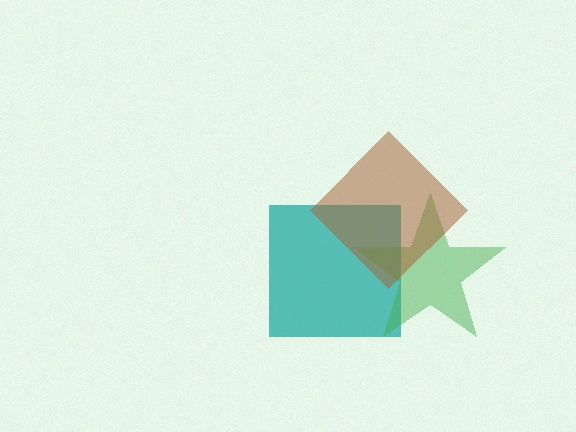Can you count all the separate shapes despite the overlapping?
Yes, there are 3 separate shapes.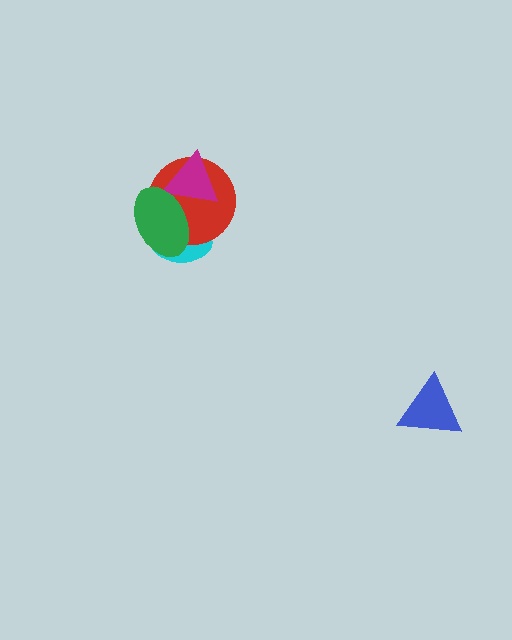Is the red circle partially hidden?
Yes, it is partially covered by another shape.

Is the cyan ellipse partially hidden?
Yes, it is partially covered by another shape.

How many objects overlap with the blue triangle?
0 objects overlap with the blue triangle.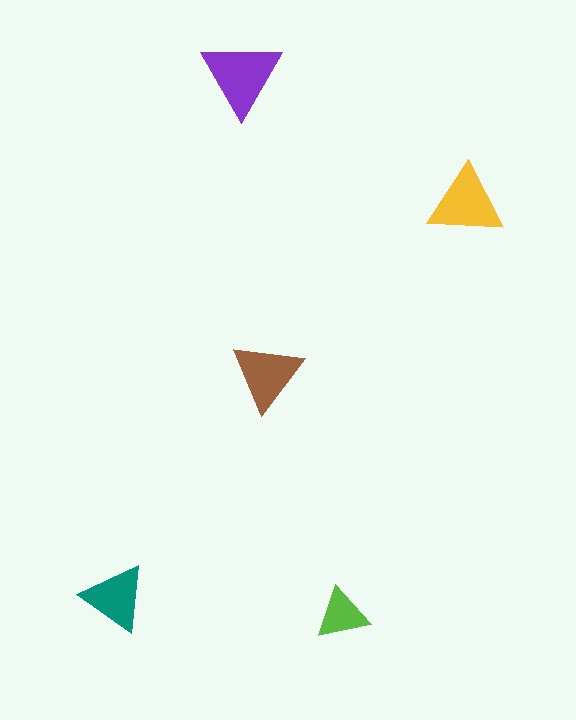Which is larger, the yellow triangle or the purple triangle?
The purple one.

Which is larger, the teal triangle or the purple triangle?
The purple one.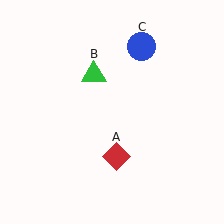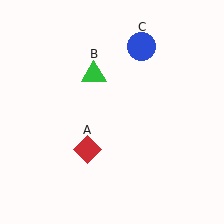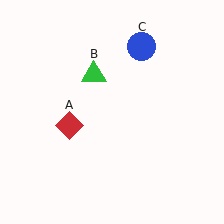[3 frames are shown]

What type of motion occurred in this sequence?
The red diamond (object A) rotated clockwise around the center of the scene.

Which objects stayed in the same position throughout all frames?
Green triangle (object B) and blue circle (object C) remained stationary.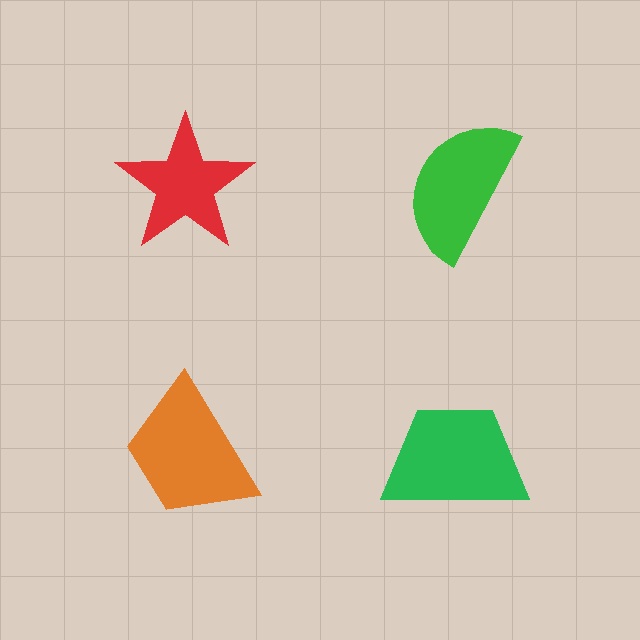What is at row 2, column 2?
A green trapezoid.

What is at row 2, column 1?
An orange trapezoid.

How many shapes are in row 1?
2 shapes.